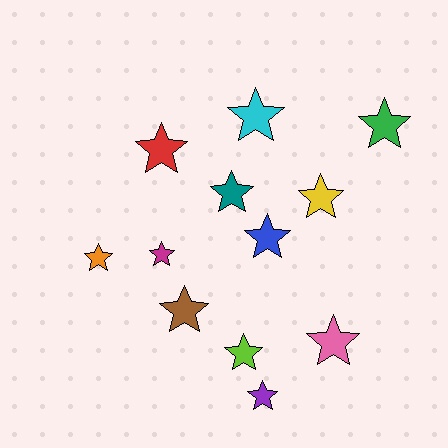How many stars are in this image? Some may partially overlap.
There are 12 stars.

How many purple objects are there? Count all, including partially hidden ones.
There is 1 purple object.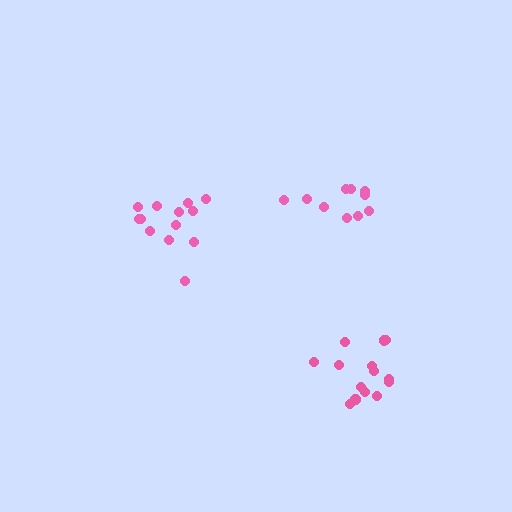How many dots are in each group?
Group 1: 14 dots, Group 2: 10 dots, Group 3: 13 dots (37 total).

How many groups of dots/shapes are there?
There are 3 groups.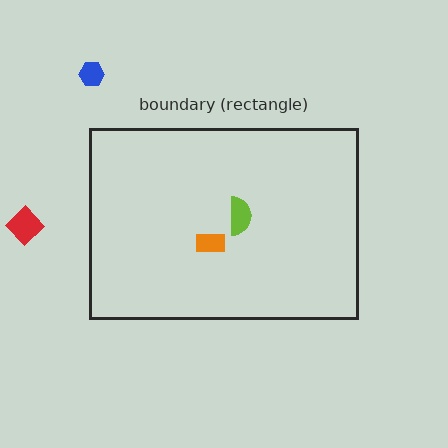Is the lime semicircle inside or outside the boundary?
Inside.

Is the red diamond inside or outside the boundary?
Outside.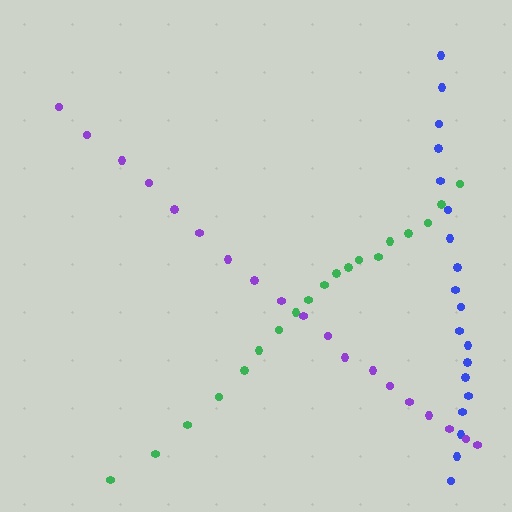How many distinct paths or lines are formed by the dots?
There are 3 distinct paths.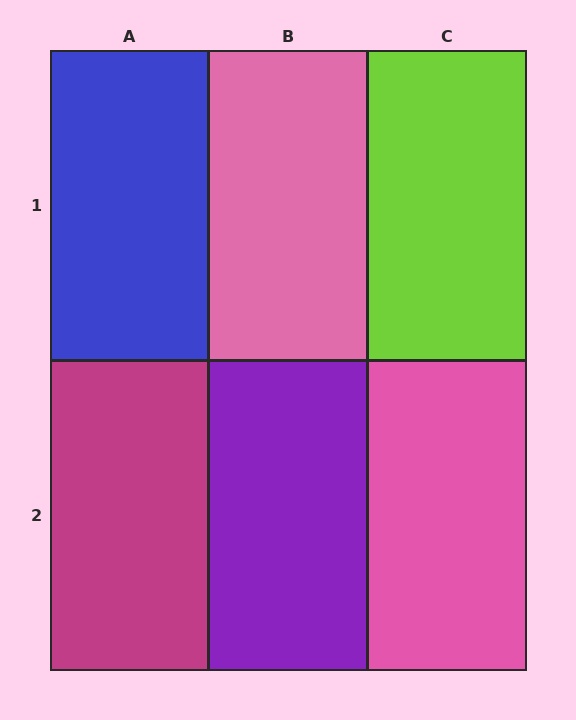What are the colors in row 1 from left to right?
Blue, pink, lime.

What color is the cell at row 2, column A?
Magenta.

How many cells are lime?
1 cell is lime.